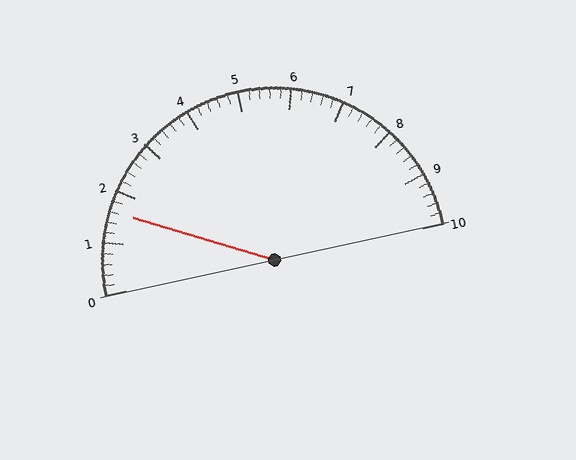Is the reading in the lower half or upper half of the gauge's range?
The reading is in the lower half of the range (0 to 10).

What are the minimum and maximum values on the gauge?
The gauge ranges from 0 to 10.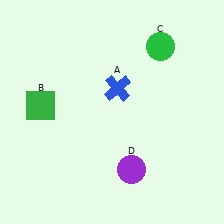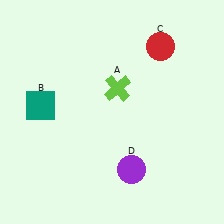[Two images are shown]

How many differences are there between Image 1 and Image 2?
There are 3 differences between the two images.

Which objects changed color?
A changed from blue to lime. B changed from green to teal. C changed from green to red.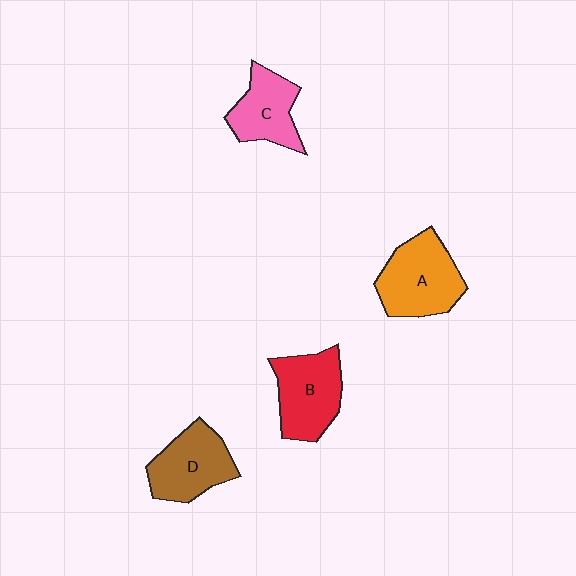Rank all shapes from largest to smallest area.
From largest to smallest: A (orange), B (red), D (brown), C (pink).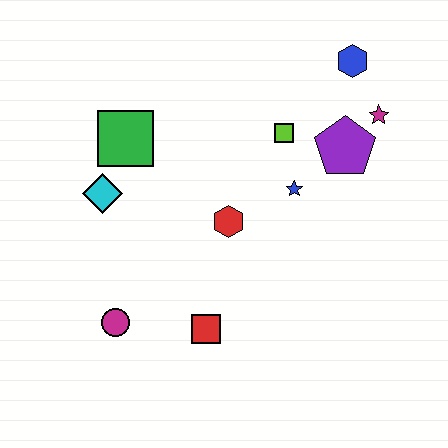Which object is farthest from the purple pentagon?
The magenta circle is farthest from the purple pentagon.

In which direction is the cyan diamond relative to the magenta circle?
The cyan diamond is above the magenta circle.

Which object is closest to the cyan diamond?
The green square is closest to the cyan diamond.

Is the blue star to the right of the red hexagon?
Yes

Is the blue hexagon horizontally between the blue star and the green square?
No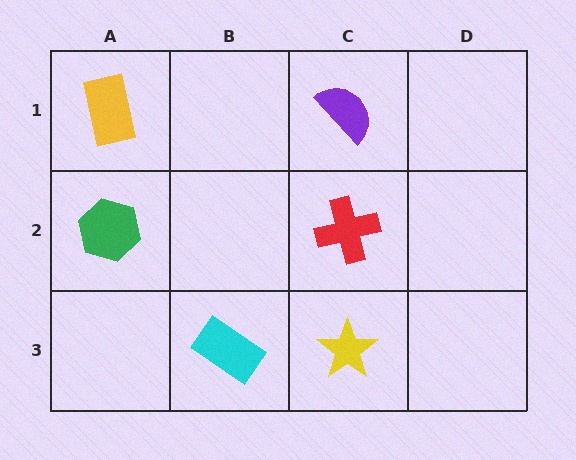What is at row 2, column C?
A red cross.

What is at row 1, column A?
A yellow rectangle.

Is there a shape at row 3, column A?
No, that cell is empty.